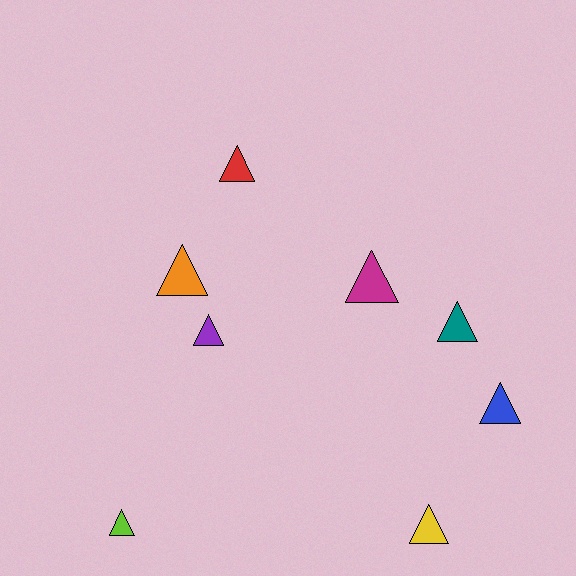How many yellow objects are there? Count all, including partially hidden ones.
There is 1 yellow object.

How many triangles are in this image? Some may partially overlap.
There are 8 triangles.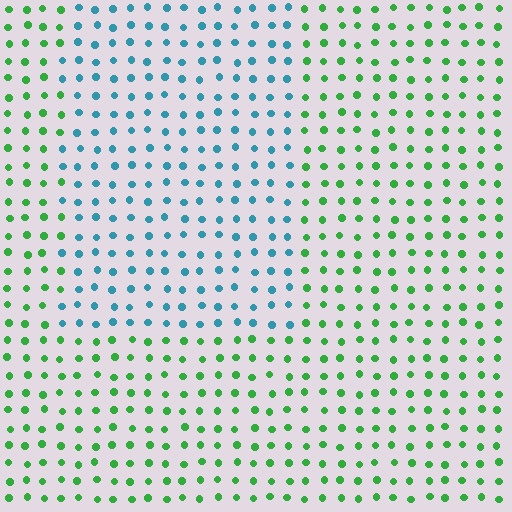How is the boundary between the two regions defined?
The boundary is defined purely by a slight shift in hue (about 65 degrees). Spacing, size, and orientation are identical on both sides.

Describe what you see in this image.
The image is filled with small green elements in a uniform arrangement. A rectangle-shaped region is visible where the elements are tinted to a slightly different hue, forming a subtle color boundary.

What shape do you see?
I see a rectangle.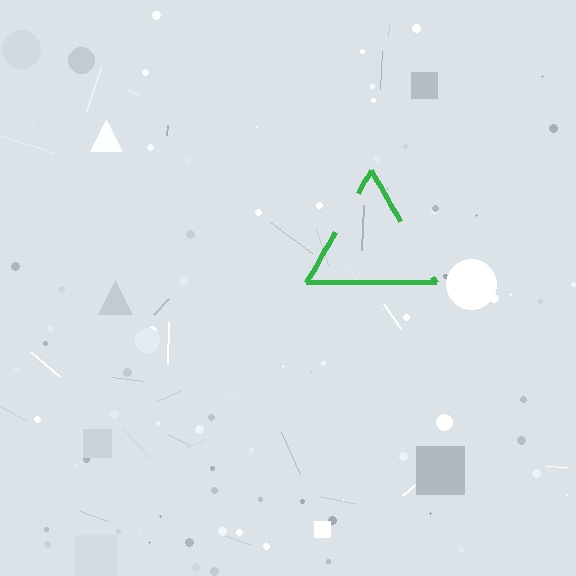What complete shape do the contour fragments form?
The contour fragments form a triangle.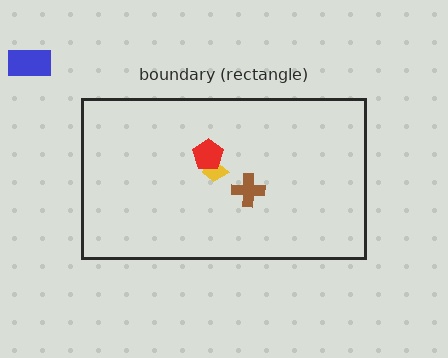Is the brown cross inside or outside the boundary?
Inside.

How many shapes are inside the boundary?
3 inside, 1 outside.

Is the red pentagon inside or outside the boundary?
Inside.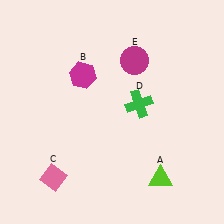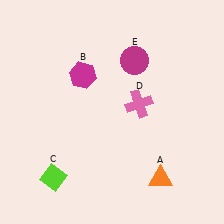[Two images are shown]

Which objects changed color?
A changed from lime to orange. C changed from pink to lime. D changed from green to pink.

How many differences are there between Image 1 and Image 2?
There are 3 differences between the two images.